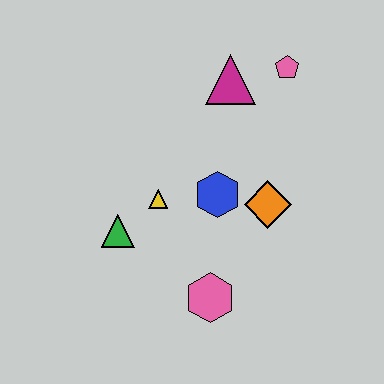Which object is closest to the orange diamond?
The blue hexagon is closest to the orange diamond.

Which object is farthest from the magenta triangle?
The pink hexagon is farthest from the magenta triangle.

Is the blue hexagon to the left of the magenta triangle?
Yes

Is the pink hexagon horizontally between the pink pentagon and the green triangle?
Yes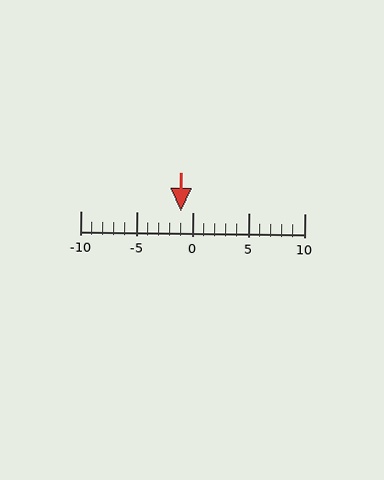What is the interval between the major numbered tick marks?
The major tick marks are spaced 5 units apart.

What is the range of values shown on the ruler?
The ruler shows values from -10 to 10.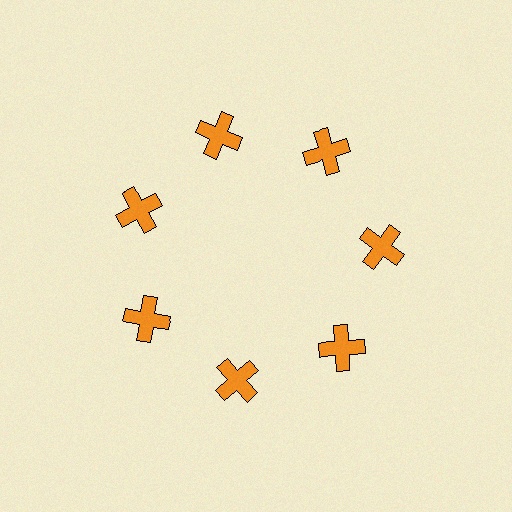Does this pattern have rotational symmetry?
Yes, this pattern has 7-fold rotational symmetry. It looks the same after rotating 51 degrees around the center.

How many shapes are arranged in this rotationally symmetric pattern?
There are 7 shapes, arranged in 7 groups of 1.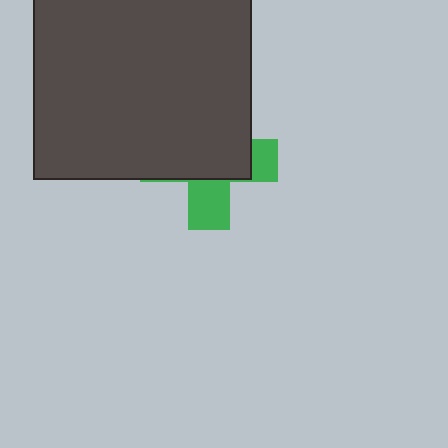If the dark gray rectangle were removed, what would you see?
You would see the complete green cross.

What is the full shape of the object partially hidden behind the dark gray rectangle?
The partially hidden object is a green cross.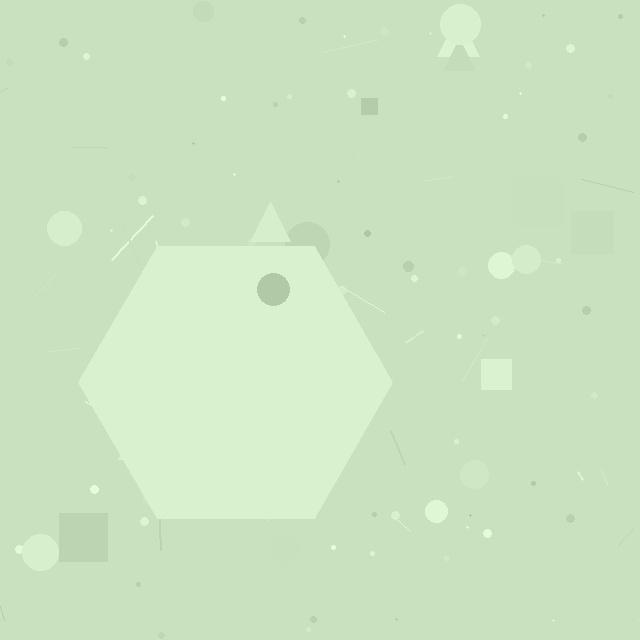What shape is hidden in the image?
A hexagon is hidden in the image.